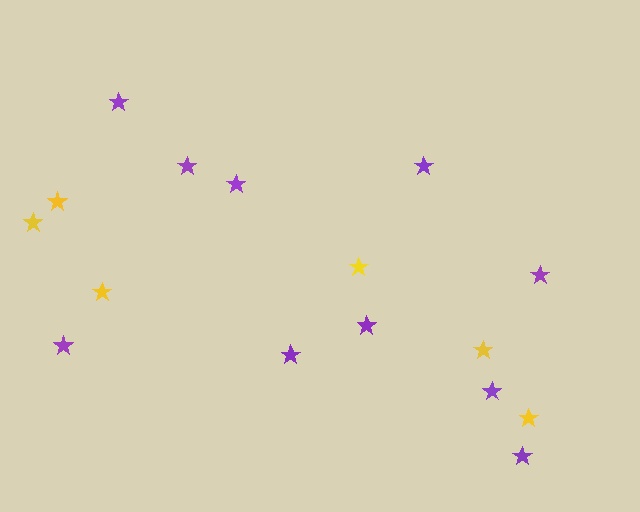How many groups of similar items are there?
There are 2 groups: one group of purple stars (10) and one group of yellow stars (6).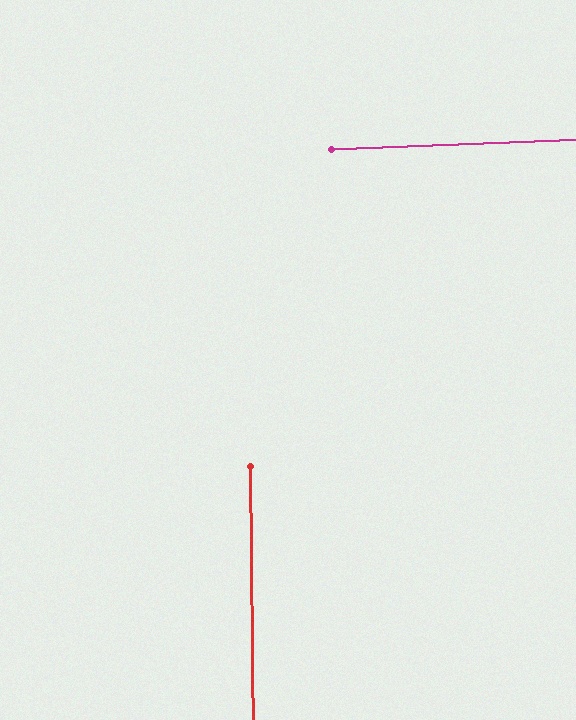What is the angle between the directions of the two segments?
Approximately 88 degrees.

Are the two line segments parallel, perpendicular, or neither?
Perpendicular — they meet at approximately 88°.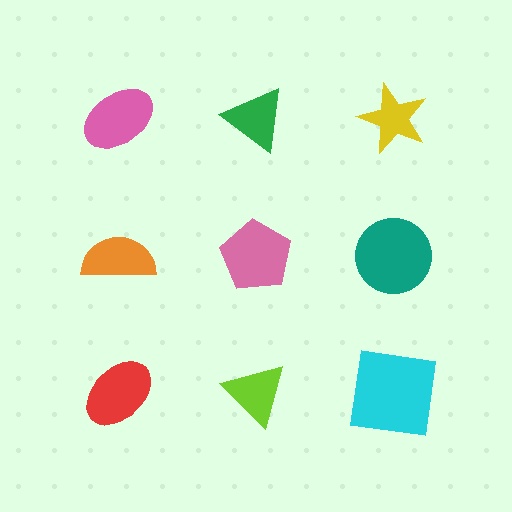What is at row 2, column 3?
A teal circle.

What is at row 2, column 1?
An orange semicircle.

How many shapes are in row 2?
3 shapes.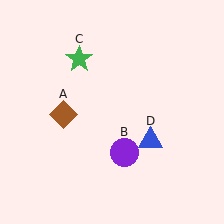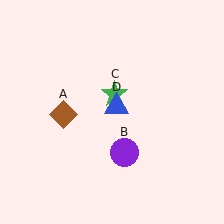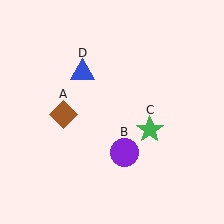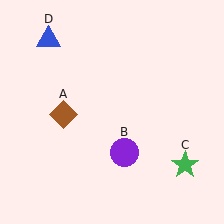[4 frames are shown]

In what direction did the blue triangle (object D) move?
The blue triangle (object D) moved up and to the left.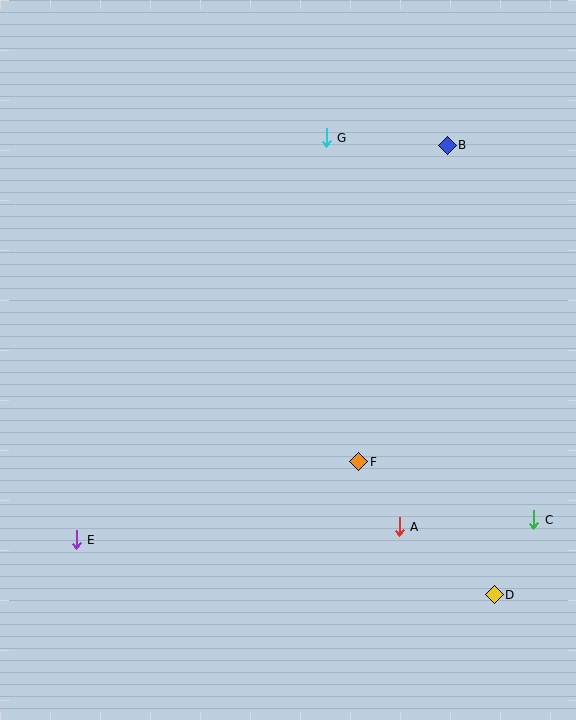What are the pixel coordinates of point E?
Point E is at (76, 540).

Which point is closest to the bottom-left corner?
Point E is closest to the bottom-left corner.